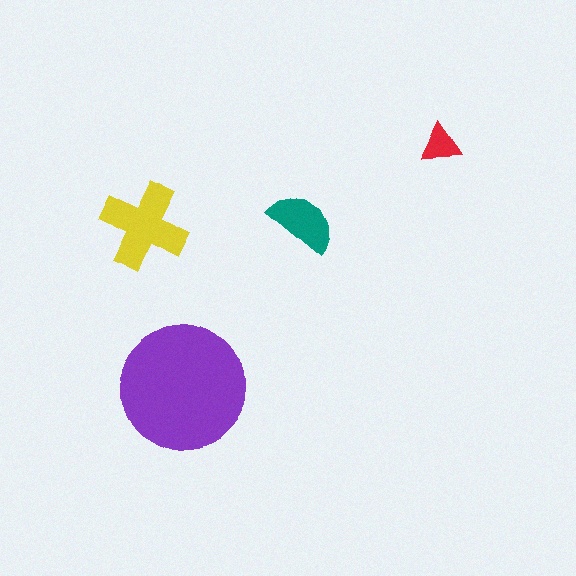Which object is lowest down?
The purple circle is bottommost.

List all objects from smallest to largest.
The red triangle, the teal semicircle, the yellow cross, the purple circle.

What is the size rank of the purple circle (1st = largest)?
1st.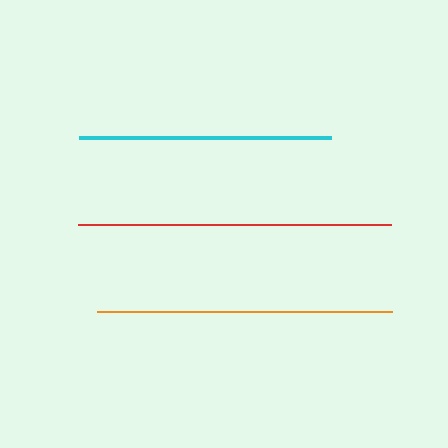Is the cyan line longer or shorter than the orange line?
The orange line is longer than the cyan line.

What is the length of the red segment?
The red segment is approximately 313 pixels long.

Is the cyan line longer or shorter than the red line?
The red line is longer than the cyan line.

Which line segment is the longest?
The red line is the longest at approximately 313 pixels.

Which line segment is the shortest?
The cyan line is the shortest at approximately 252 pixels.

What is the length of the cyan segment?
The cyan segment is approximately 252 pixels long.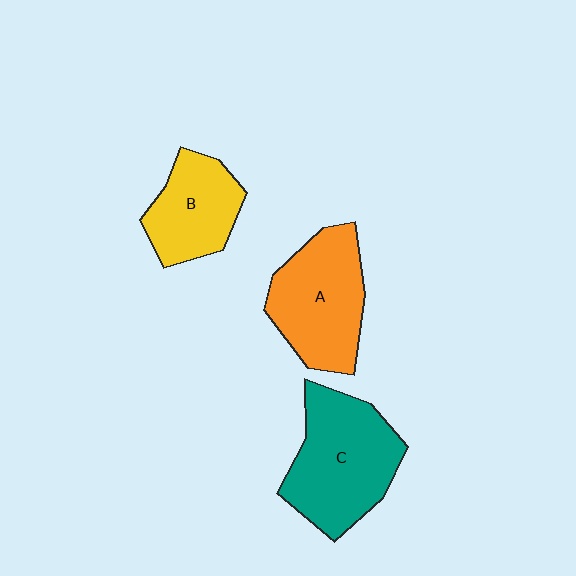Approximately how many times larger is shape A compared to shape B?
Approximately 1.4 times.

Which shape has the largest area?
Shape C (teal).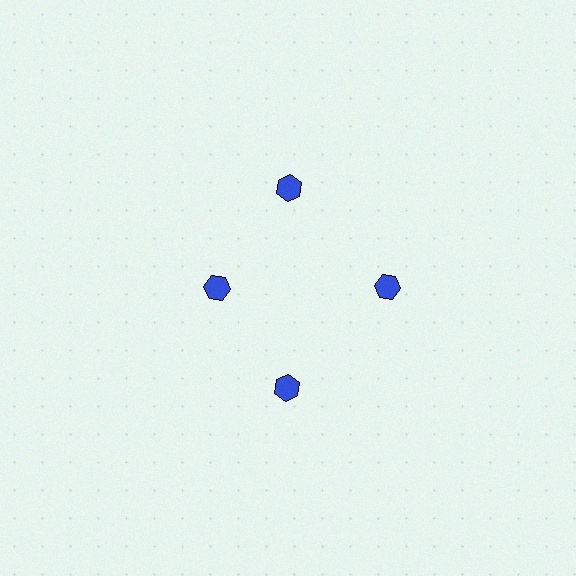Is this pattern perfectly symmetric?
No. The 4 blue hexagons are arranged in a ring, but one element near the 9 o'clock position is pulled inward toward the center, breaking the 4-fold rotational symmetry.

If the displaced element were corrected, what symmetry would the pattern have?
It would have 4-fold rotational symmetry — the pattern would map onto itself every 90 degrees.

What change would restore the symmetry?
The symmetry would be restored by moving it outward, back onto the ring so that all 4 hexagons sit at equal angles and equal distance from the center.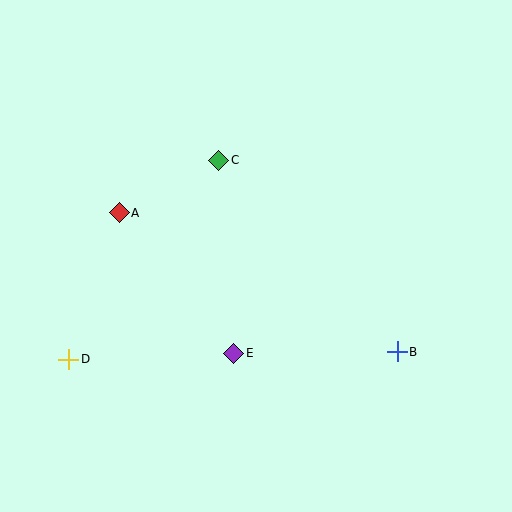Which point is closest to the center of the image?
Point E at (234, 353) is closest to the center.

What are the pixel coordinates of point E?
Point E is at (234, 353).